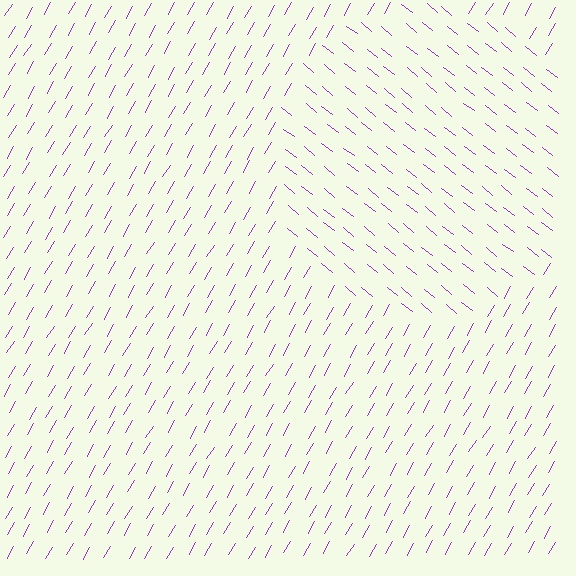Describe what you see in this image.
The image is filled with small purple line segments. A circle region in the image has lines oriented differently from the surrounding lines, creating a visible texture boundary.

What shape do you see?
I see a circle.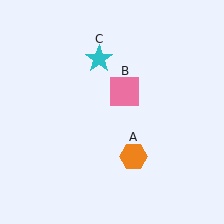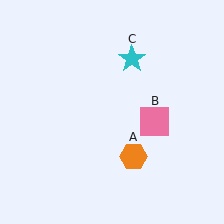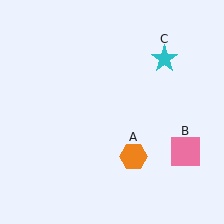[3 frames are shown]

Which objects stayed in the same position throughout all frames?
Orange hexagon (object A) remained stationary.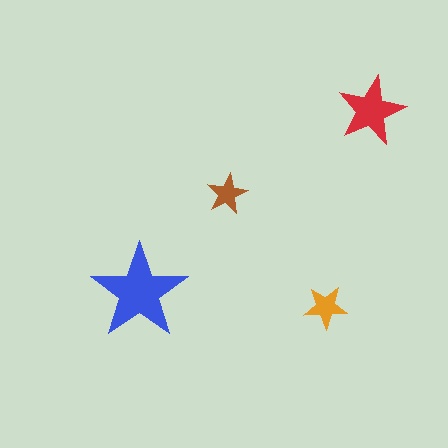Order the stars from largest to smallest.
the blue one, the red one, the orange one, the brown one.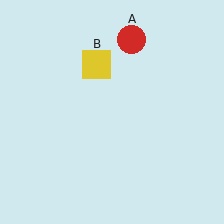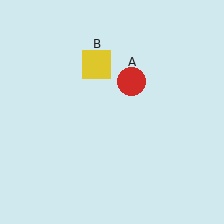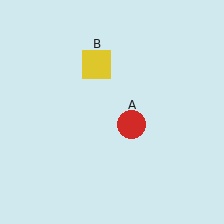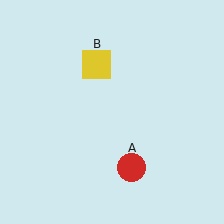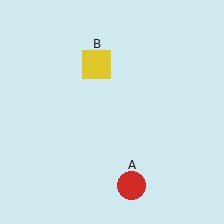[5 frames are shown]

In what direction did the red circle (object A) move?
The red circle (object A) moved down.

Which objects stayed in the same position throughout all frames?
Yellow square (object B) remained stationary.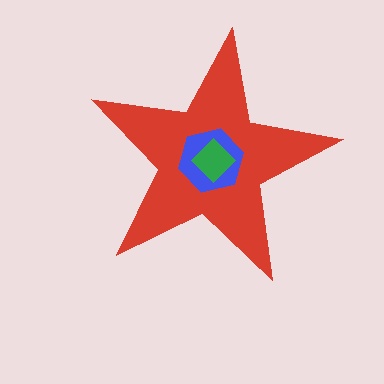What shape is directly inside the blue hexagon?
The green diamond.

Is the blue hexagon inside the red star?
Yes.